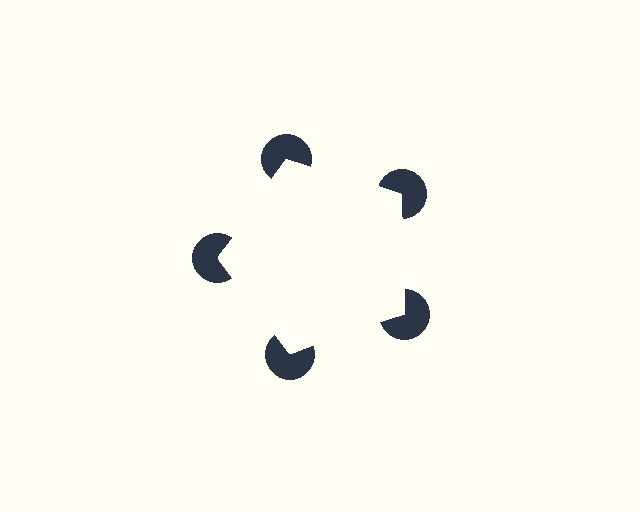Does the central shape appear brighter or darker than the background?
It typically appears slightly brighter than the background, even though no actual brightness change is drawn.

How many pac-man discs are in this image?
There are 5 — one at each vertex of the illusory pentagon.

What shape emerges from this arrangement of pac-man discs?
An illusory pentagon — its edges are inferred from the aligned wedge cuts in the pac-man discs, not physically drawn.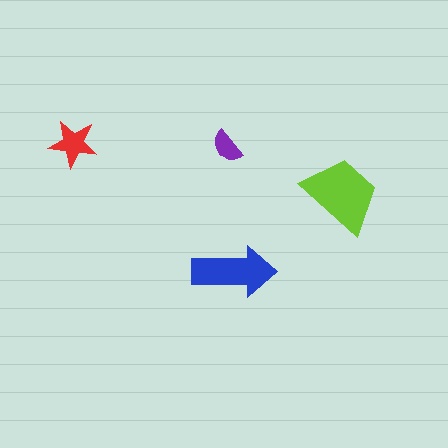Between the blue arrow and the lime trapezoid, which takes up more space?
The lime trapezoid.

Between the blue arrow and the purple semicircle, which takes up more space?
The blue arrow.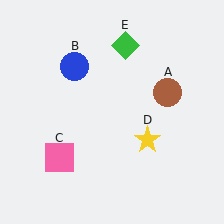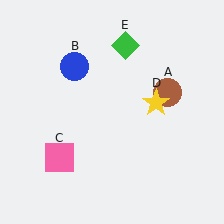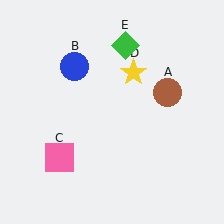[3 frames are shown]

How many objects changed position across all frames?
1 object changed position: yellow star (object D).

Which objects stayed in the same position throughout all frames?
Brown circle (object A) and blue circle (object B) and pink square (object C) and green diamond (object E) remained stationary.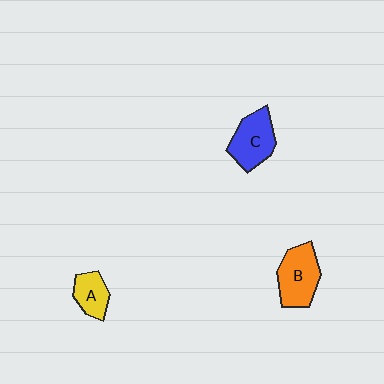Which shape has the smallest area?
Shape A (yellow).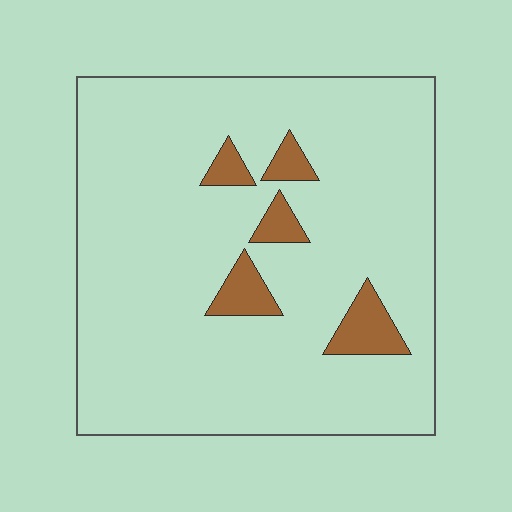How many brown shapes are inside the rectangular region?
5.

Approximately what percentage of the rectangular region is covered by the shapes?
Approximately 10%.